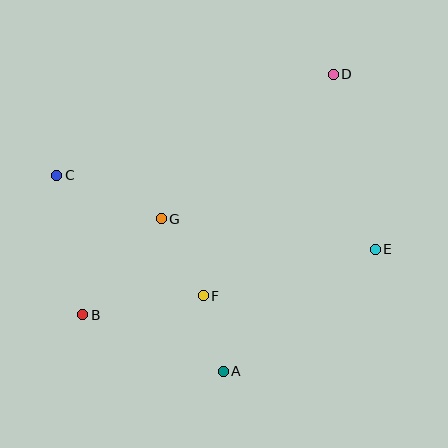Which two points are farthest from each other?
Points B and D are farthest from each other.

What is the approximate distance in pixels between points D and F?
The distance between D and F is approximately 256 pixels.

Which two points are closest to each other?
Points A and F are closest to each other.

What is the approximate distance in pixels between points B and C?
The distance between B and C is approximately 142 pixels.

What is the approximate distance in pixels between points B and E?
The distance between B and E is approximately 300 pixels.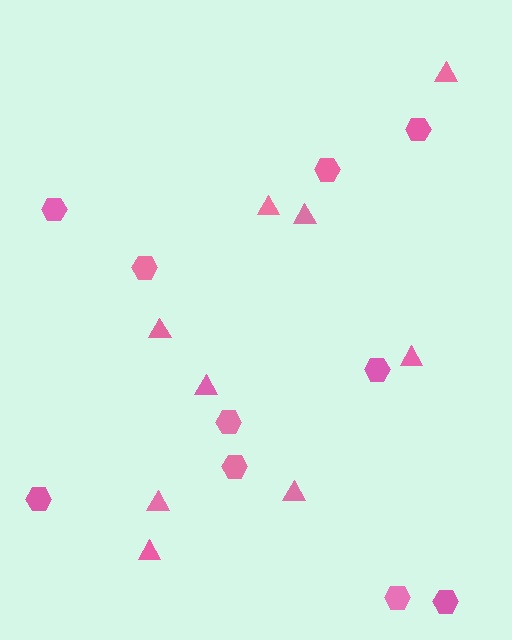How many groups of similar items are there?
There are 2 groups: one group of hexagons (10) and one group of triangles (9).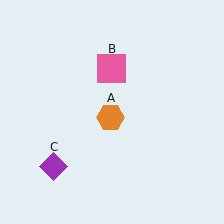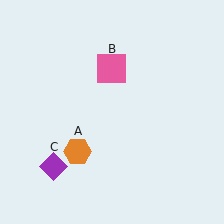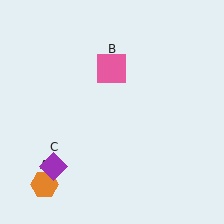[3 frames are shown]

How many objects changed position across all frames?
1 object changed position: orange hexagon (object A).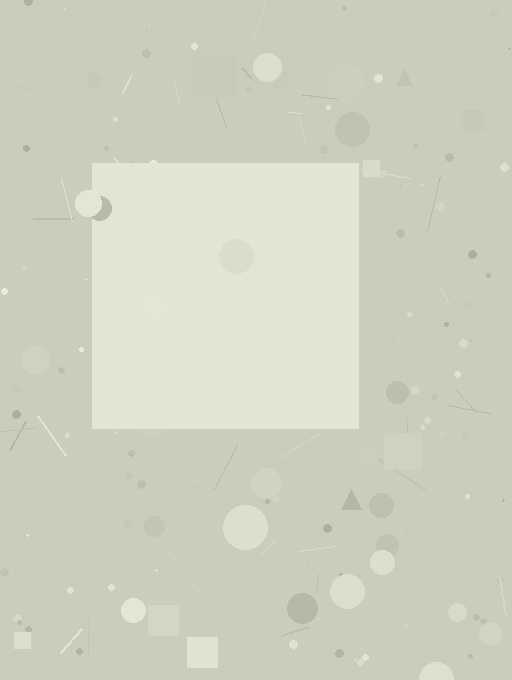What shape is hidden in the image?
A square is hidden in the image.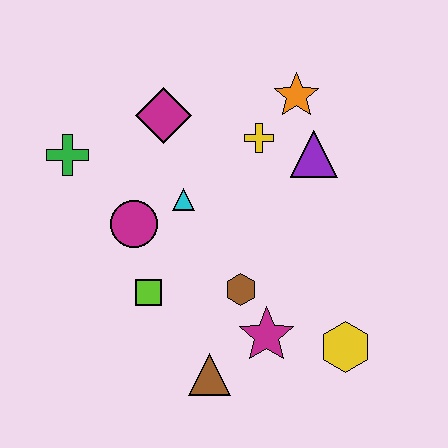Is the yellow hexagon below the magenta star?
Yes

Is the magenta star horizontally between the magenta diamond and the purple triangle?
Yes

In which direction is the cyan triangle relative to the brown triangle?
The cyan triangle is above the brown triangle.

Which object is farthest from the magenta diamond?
The yellow hexagon is farthest from the magenta diamond.